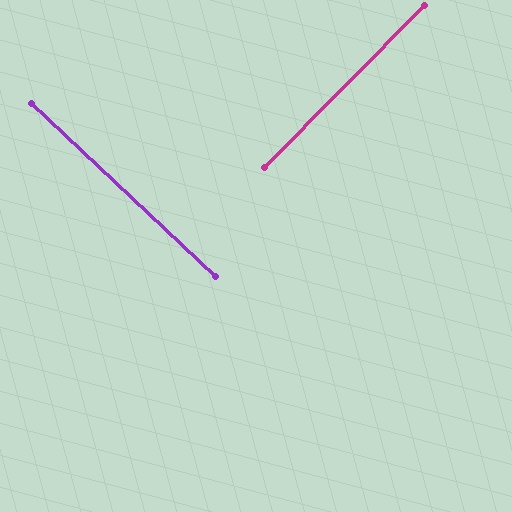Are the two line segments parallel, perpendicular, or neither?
Perpendicular — they meet at approximately 89°.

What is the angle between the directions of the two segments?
Approximately 89 degrees.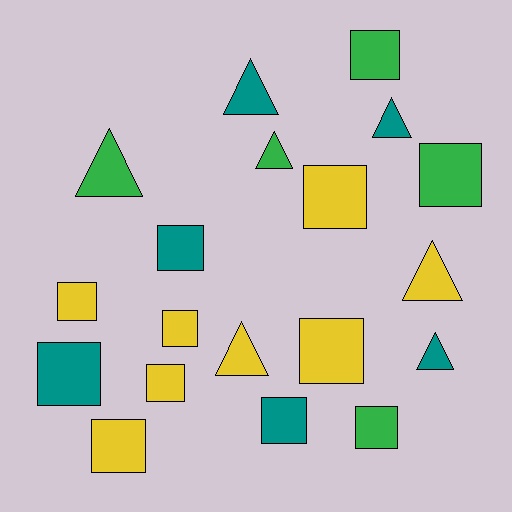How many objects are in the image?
There are 19 objects.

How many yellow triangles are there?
There are 2 yellow triangles.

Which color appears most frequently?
Yellow, with 8 objects.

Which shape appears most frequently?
Square, with 12 objects.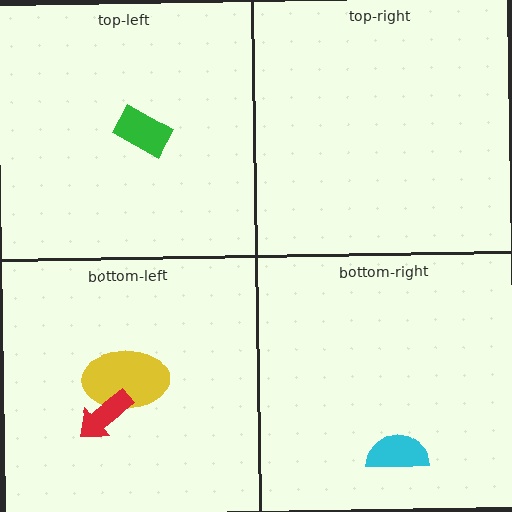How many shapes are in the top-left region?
1.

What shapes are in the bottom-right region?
The cyan semicircle.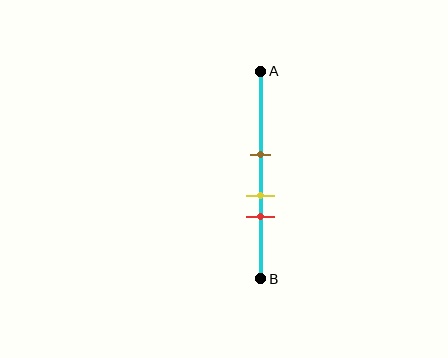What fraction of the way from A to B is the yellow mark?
The yellow mark is approximately 60% (0.6) of the way from A to B.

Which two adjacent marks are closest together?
The yellow and red marks are the closest adjacent pair.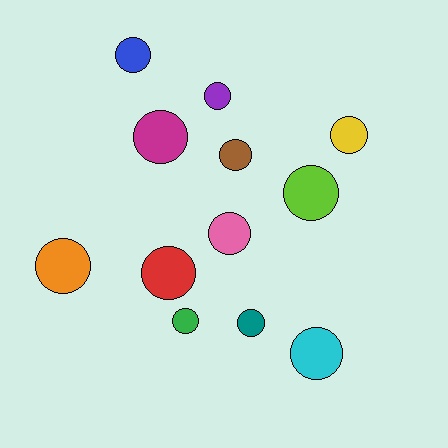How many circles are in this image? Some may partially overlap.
There are 12 circles.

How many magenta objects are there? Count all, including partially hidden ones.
There is 1 magenta object.